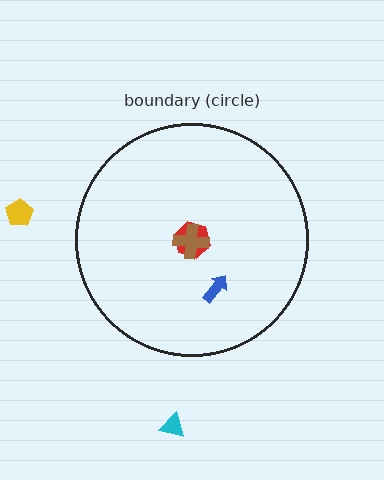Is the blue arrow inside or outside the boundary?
Inside.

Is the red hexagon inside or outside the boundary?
Inside.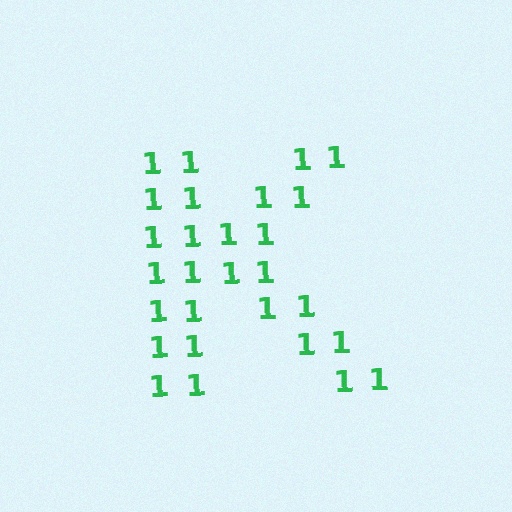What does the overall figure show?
The overall figure shows the letter K.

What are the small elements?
The small elements are digit 1's.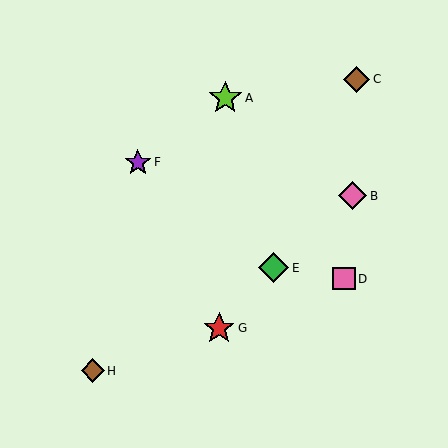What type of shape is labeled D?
Shape D is a pink square.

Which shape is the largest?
The lime star (labeled A) is the largest.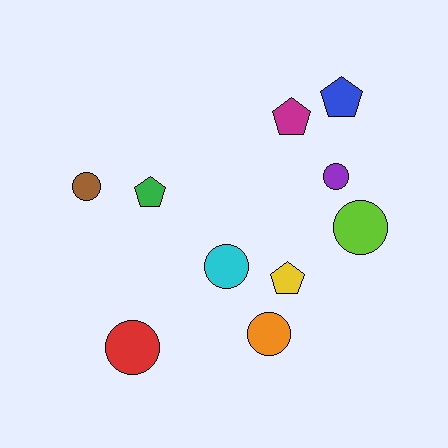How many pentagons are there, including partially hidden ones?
There are 4 pentagons.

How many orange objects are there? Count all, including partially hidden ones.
There is 1 orange object.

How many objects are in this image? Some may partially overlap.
There are 10 objects.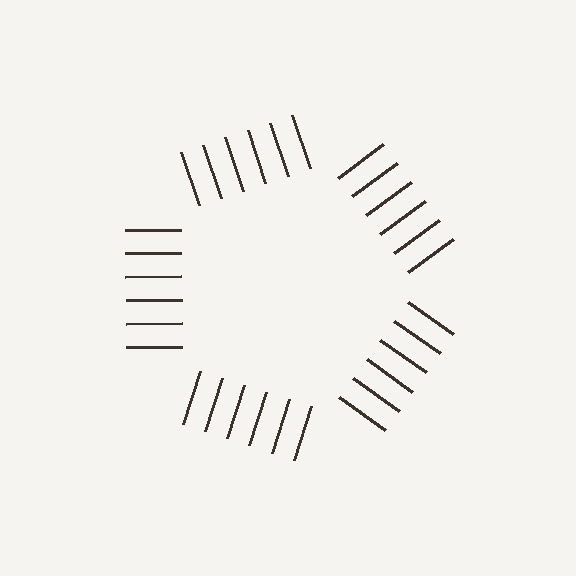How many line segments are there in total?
30 — 6 along each of the 5 edges.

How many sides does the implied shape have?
5 sides — the line-ends trace a pentagon.